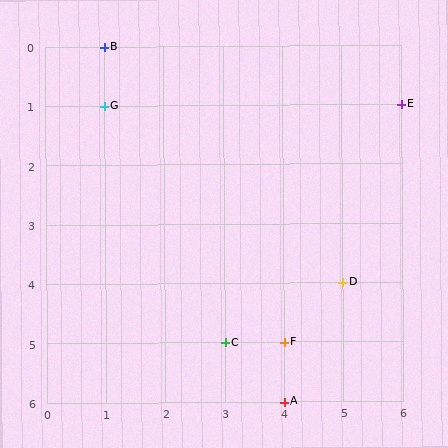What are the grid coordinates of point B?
Point B is at grid coordinates (1, 0).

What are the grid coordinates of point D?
Point D is at grid coordinates (5, 4).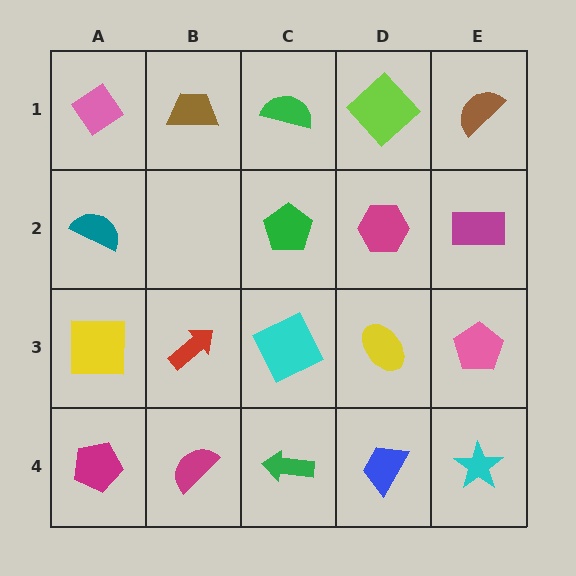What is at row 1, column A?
A pink diamond.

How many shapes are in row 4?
5 shapes.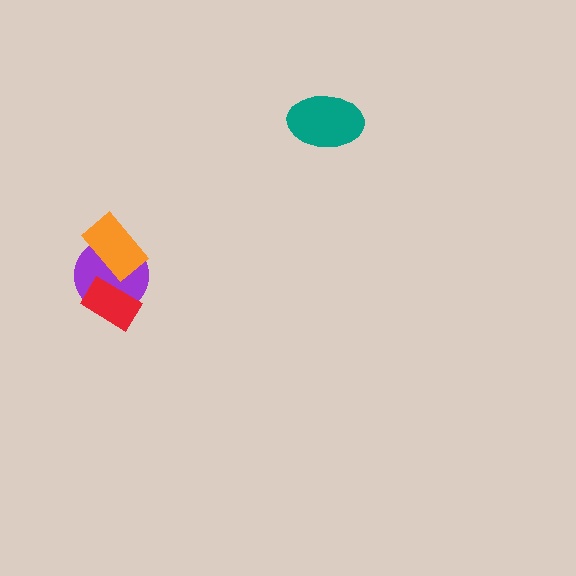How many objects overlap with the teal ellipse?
0 objects overlap with the teal ellipse.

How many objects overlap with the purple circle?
2 objects overlap with the purple circle.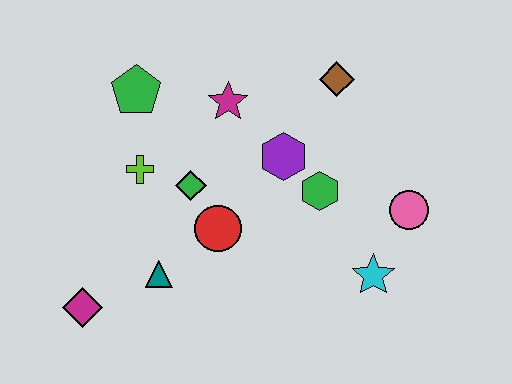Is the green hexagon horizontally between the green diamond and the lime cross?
No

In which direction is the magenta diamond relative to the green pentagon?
The magenta diamond is below the green pentagon.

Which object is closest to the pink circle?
The cyan star is closest to the pink circle.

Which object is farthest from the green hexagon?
The magenta diamond is farthest from the green hexagon.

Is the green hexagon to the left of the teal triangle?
No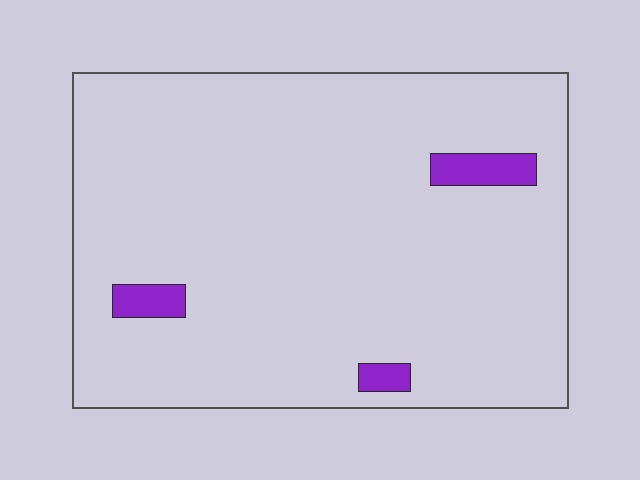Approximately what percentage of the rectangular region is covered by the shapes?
Approximately 5%.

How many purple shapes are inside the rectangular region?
3.